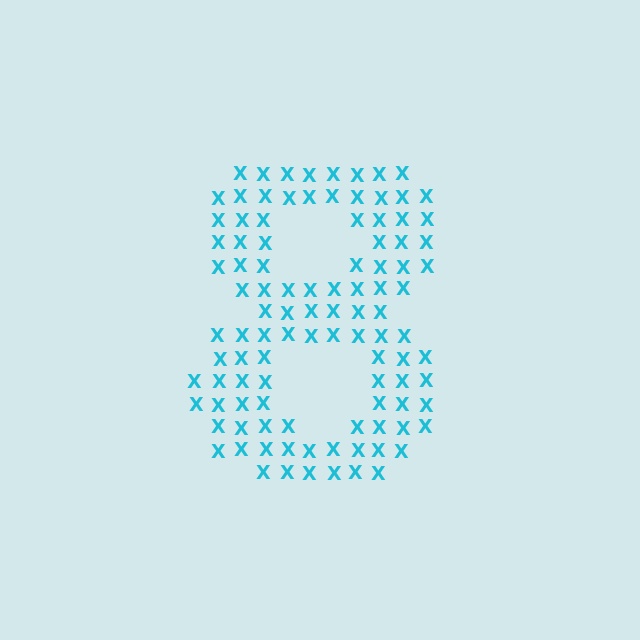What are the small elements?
The small elements are letter X's.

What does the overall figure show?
The overall figure shows the digit 8.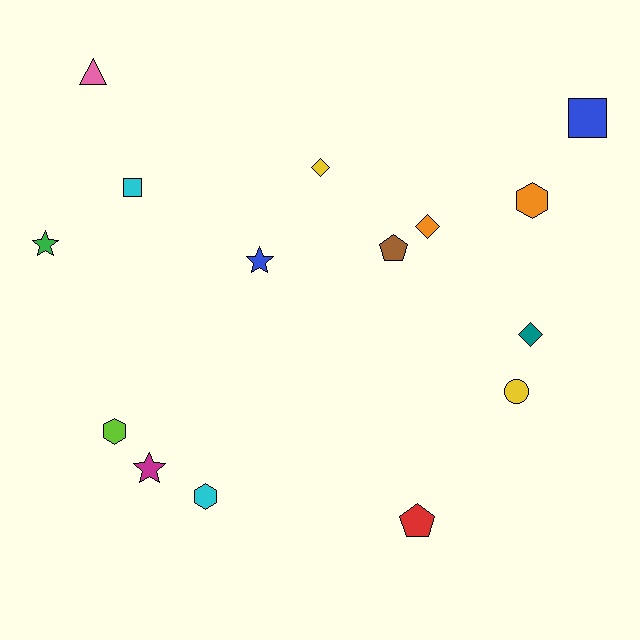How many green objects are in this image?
There is 1 green object.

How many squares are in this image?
There are 2 squares.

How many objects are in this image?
There are 15 objects.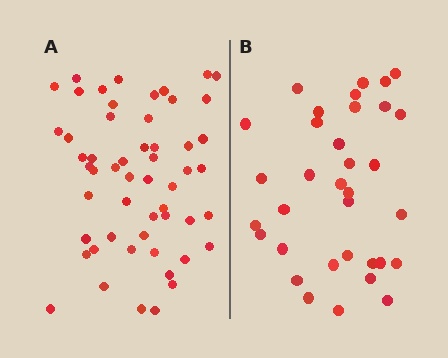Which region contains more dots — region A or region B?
Region A (the left region) has more dots.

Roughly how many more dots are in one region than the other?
Region A has approximately 20 more dots than region B.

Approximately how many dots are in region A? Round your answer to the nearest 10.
About 50 dots. (The exact count is 54, which rounds to 50.)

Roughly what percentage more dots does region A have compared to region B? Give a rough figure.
About 60% more.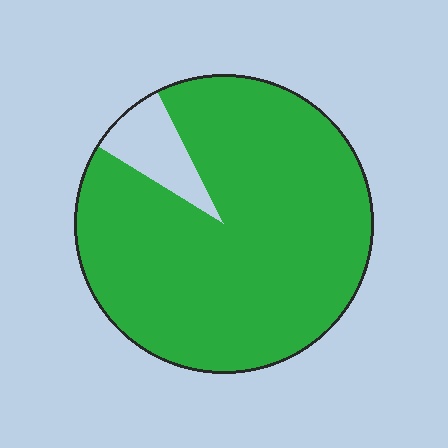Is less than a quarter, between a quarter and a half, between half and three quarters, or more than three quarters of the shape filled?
More than three quarters.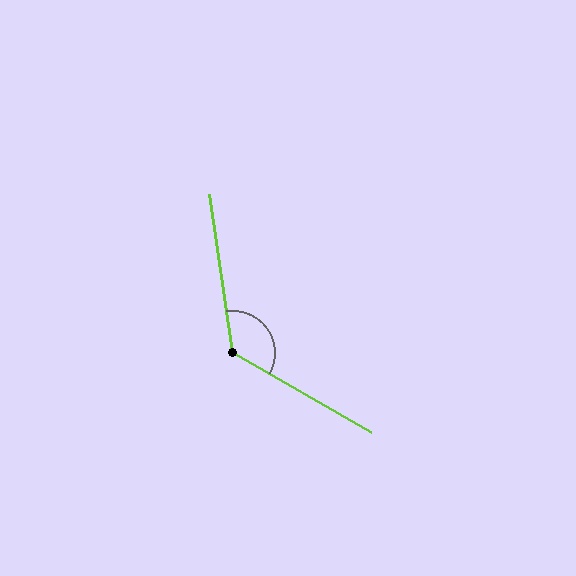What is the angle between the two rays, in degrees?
Approximately 128 degrees.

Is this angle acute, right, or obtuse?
It is obtuse.